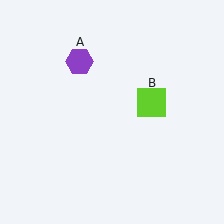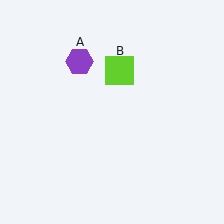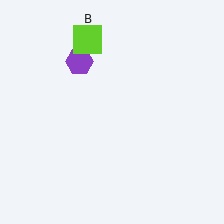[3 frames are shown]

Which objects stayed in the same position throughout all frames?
Purple hexagon (object A) remained stationary.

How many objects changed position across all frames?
1 object changed position: lime square (object B).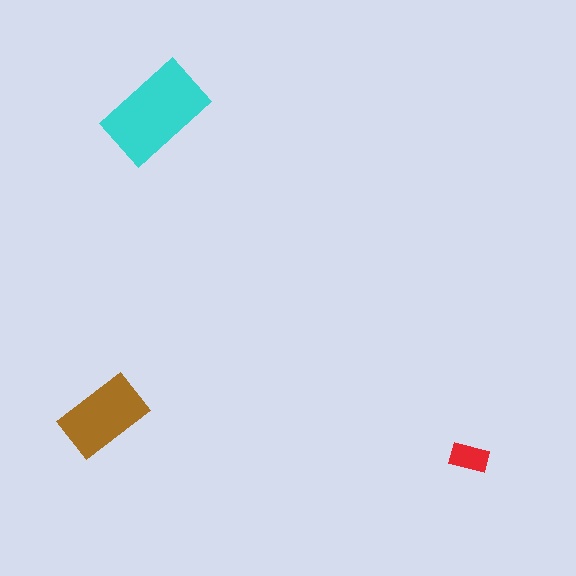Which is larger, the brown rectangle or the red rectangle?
The brown one.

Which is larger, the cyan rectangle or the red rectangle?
The cyan one.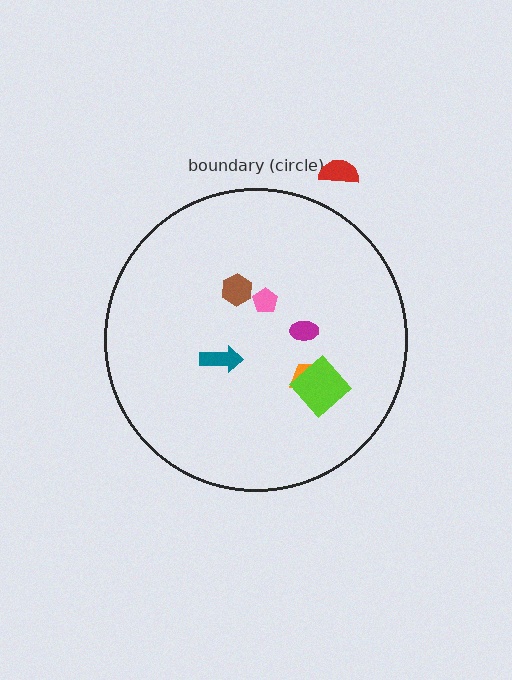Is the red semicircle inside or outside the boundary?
Outside.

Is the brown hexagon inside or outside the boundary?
Inside.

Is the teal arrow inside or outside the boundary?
Inside.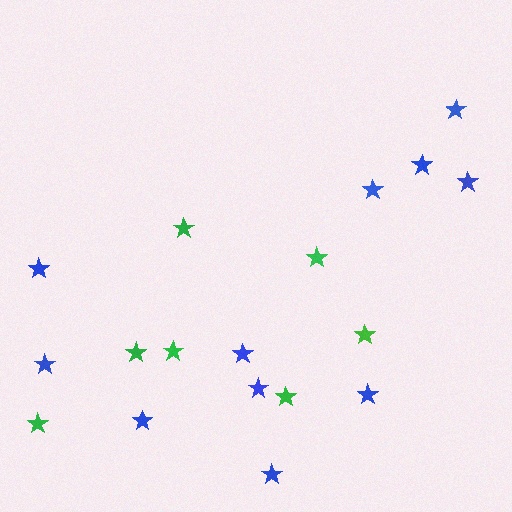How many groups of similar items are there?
There are 2 groups: one group of green stars (7) and one group of blue stars (11).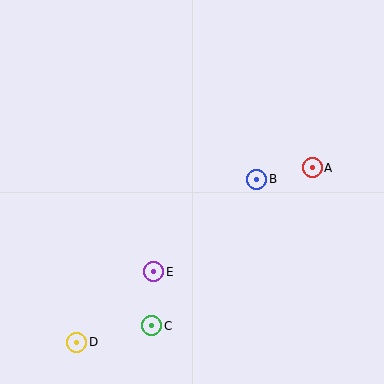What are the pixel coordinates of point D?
Point D is at (77, 342).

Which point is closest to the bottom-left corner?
Point D is closest to the bottom-left corner.